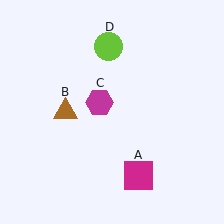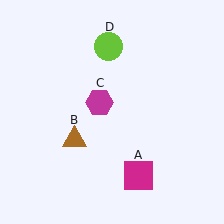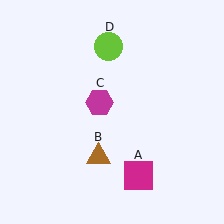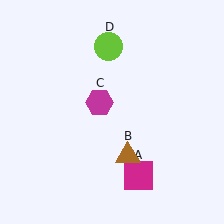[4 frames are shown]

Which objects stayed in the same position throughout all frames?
Magenta square (object A) and magenta hexagon (object C) and lime circle (object D) remained stationary.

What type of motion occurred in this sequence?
The brown triangle (object B) rotated counterclockwise around the center of the scene.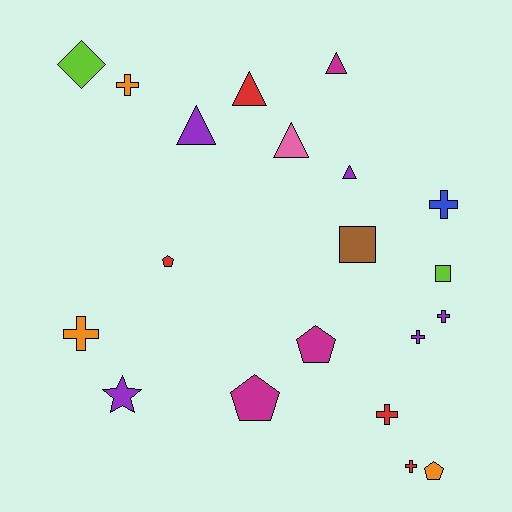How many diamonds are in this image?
There is 1 diamond.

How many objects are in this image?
There are 20 objects.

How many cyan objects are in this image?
There are no cyan objects.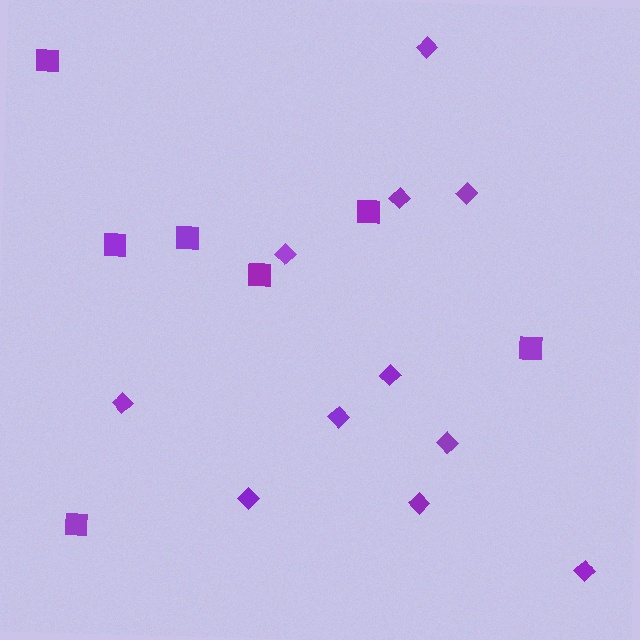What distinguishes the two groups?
There are 2 groups: one group of diamonds (11) and one group of squares (7).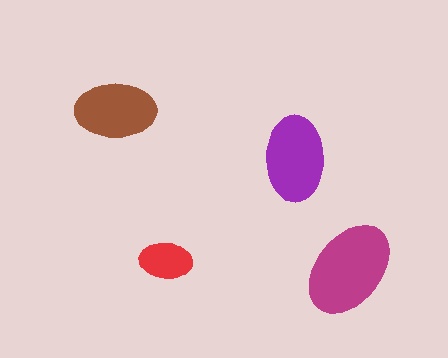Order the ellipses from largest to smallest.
the magenta one, the purple one, the brown one, the red one.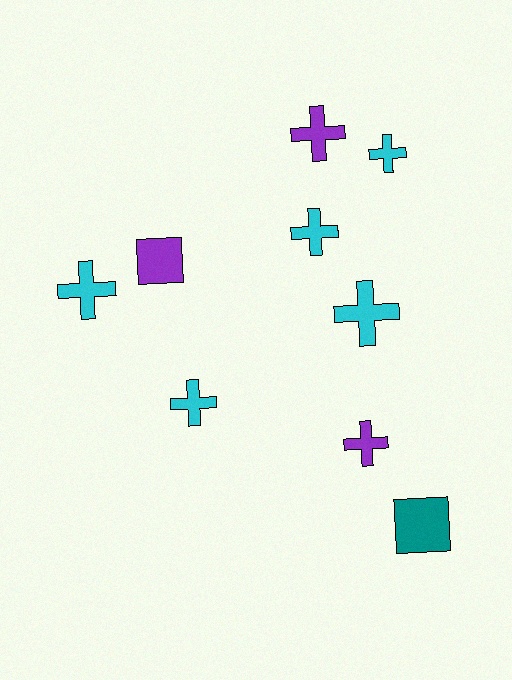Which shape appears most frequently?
Cross, with 7 objects.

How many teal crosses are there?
There are no teal crosses.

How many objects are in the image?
There are 9 objects.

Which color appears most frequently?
Cyan, with 5 objects.